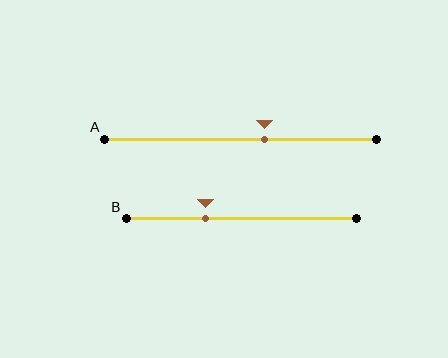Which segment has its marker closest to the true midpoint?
Segment A has its marker closest to the true midpoint.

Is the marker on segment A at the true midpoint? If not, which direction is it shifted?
No, the marker on segment A is shifted to the right by about 9% of the segment length.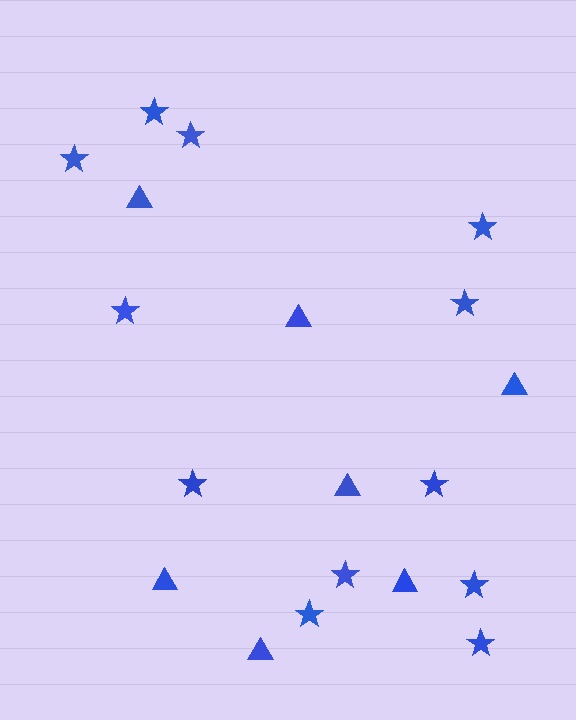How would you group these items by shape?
There are 2 groups: one group of triangles (7) and one group of stars (12).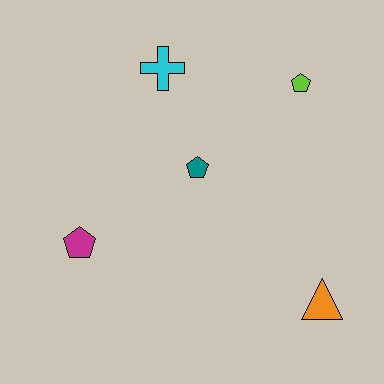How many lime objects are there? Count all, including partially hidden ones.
There is 1 lime object.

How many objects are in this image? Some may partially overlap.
There are 5 objects.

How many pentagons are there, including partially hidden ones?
There are 3 pentagons.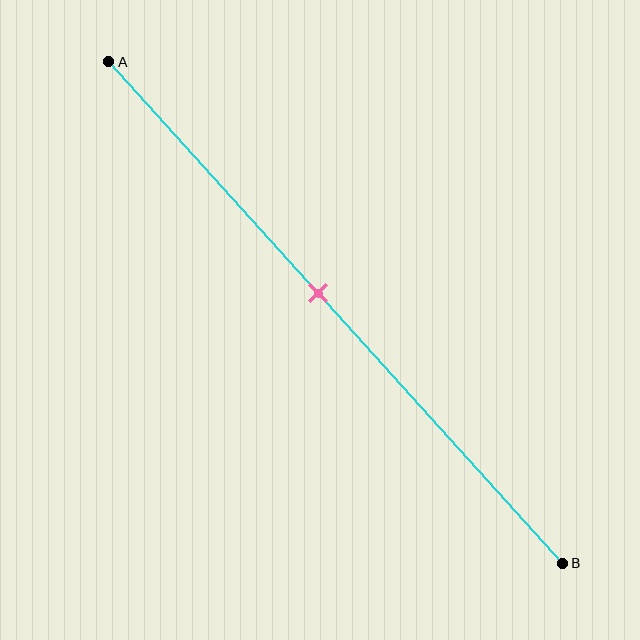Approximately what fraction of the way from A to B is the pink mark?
The pink mark is approximately 45% of the way from A to B.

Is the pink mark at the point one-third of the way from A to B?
No, the mark is at about 45% from A, not at the 33% one-third point.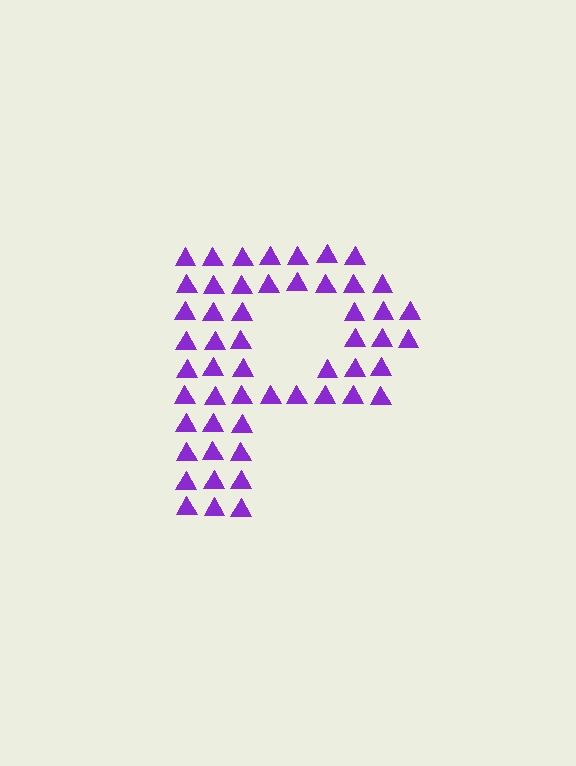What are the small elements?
The small elements are triangles.